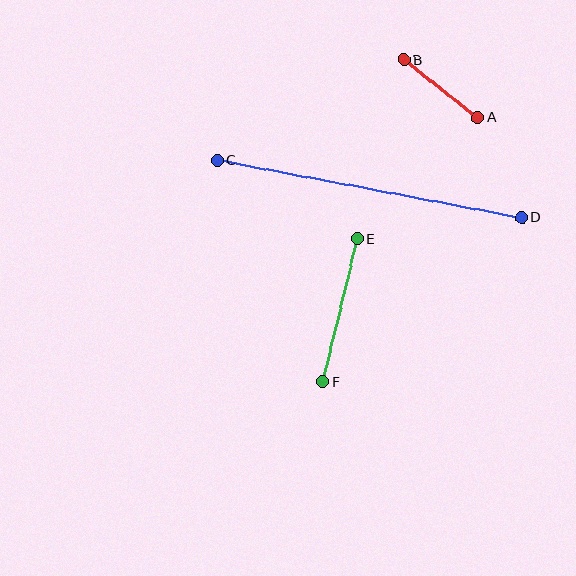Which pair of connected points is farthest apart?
Points C and D are farthest apart.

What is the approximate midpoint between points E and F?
The midpoint is at approximately (340, 310) pixels.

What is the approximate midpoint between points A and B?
The midpoint is at approximately (441, 89) pixels.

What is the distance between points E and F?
The distance is approximately 147 pixels.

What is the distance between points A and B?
The distance is approximately 94 pixels.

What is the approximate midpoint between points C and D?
The midpoint is at approximately (369, 189) pixels.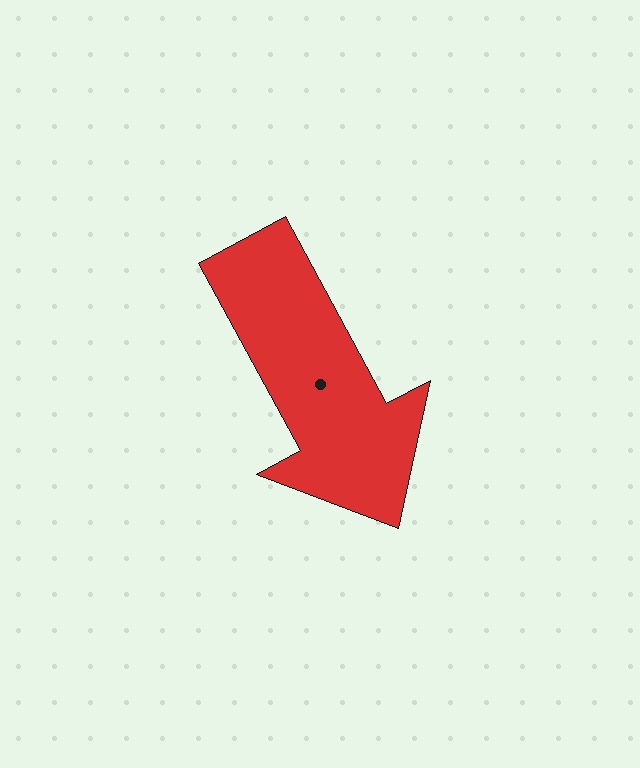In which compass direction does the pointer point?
Southeast.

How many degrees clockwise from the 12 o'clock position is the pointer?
Approximately 152 degrees.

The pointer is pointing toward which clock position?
Roughly 5 o'clock.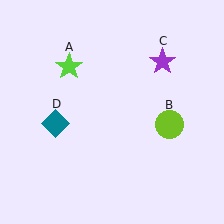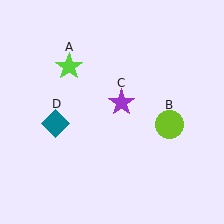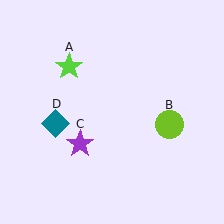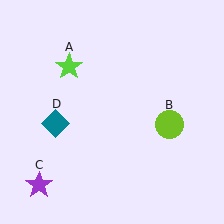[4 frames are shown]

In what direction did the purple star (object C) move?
The purple star (object C) moved down and to the left.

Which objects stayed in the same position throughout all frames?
Lime star (object A) and lime circle (object B) and teal diamond (object D) remained stationary.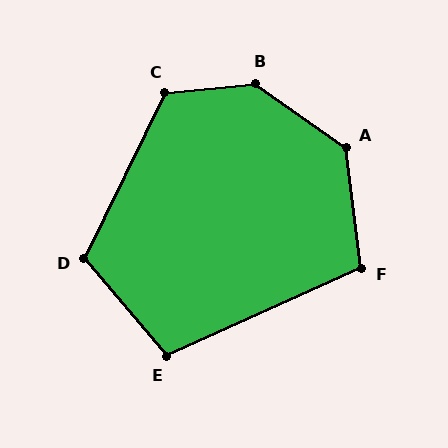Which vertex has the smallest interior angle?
E, at approximately 106 degrees.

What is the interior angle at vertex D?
Approximately 114 degrees (obtuse).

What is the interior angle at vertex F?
Approximately 107 degrees (obtuse).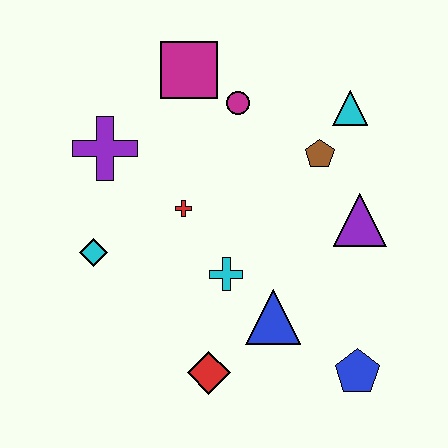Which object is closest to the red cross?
The cyan cross is closest to the red cross.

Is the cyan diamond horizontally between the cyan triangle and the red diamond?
No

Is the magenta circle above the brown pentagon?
Yes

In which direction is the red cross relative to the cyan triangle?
The red cross is to the left of the cyan triangle.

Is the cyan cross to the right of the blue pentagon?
No